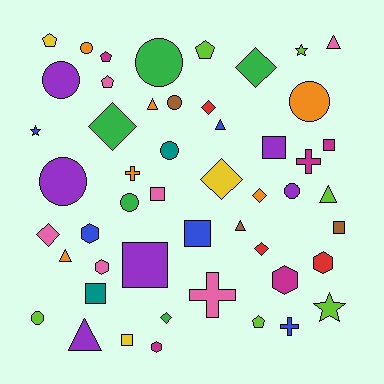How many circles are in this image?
There are 10 circles.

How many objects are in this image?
There are 50 objects.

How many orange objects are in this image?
There are 6 orange objects.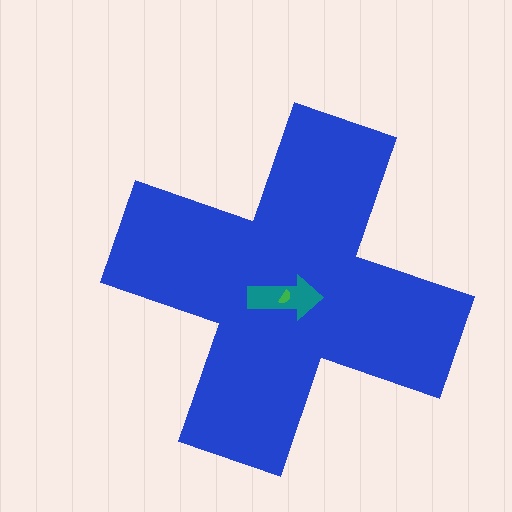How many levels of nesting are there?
3.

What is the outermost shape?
The blue cross.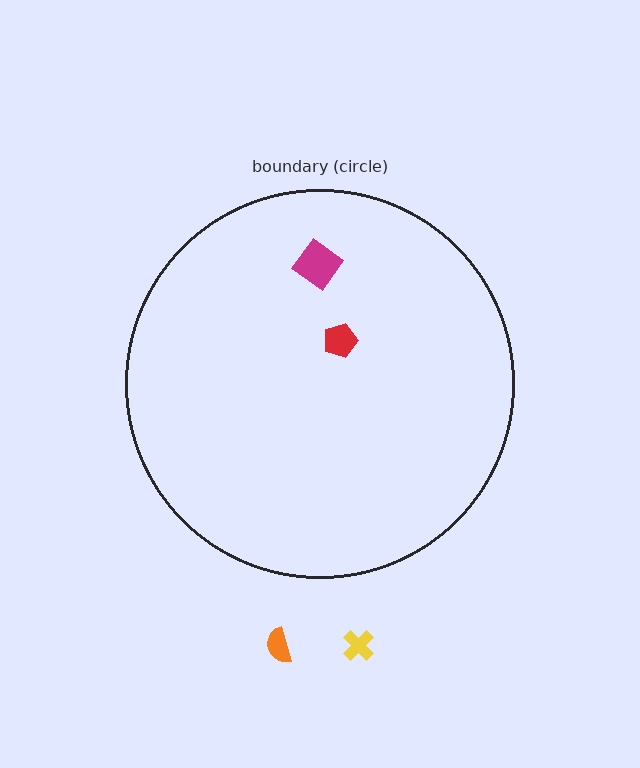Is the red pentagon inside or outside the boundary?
Inside.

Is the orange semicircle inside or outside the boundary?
Outside.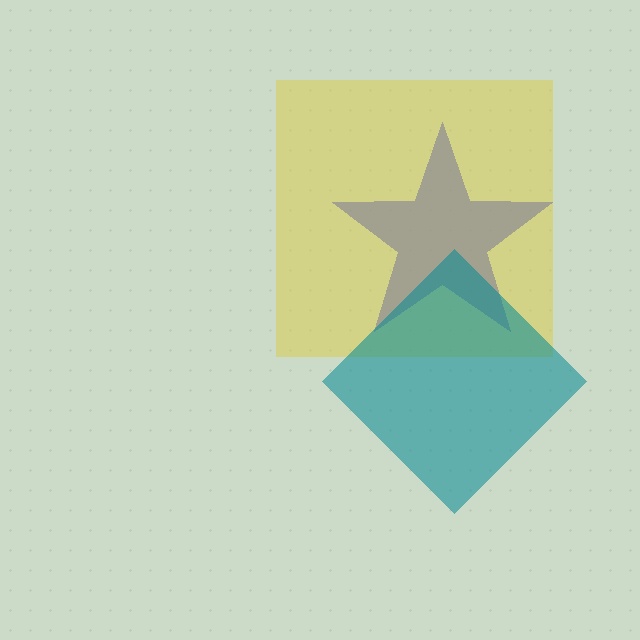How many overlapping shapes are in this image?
There are 3 overlapping shapes in the image.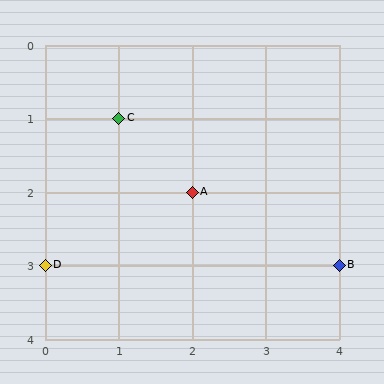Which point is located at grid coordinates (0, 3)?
Point D is at (0, 3).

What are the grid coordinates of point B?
Point B is at grid coordinates (4, 3).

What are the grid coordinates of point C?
Point C is at grid coordinates (1, 1).